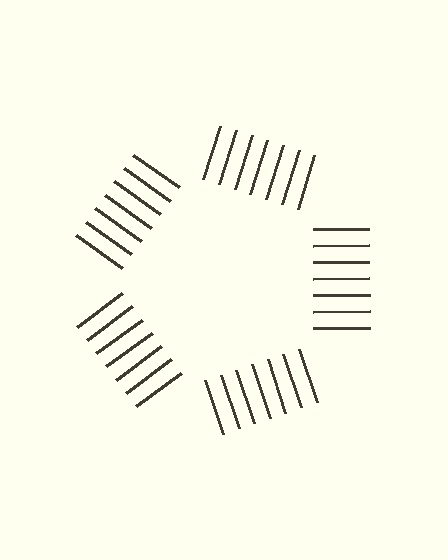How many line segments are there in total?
35 — 7 along each of the 5 edges.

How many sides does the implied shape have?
5 sides — the line-ends trace a pentagon.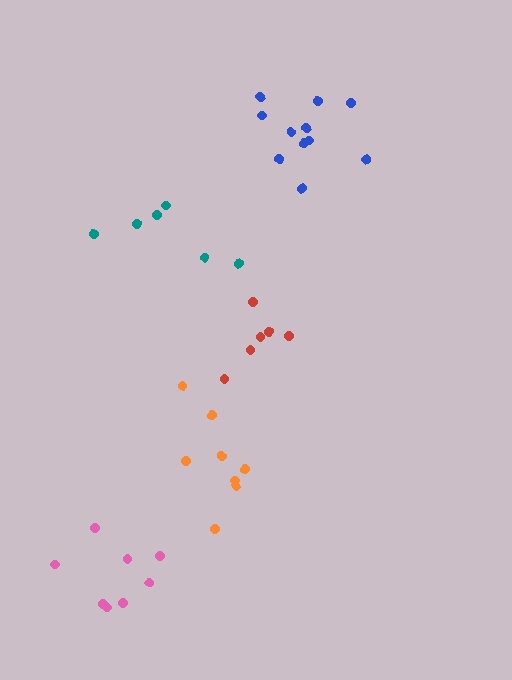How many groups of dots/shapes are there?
There are 5 groups.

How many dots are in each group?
Group 1: 6 dots, Group 2: 8 dots, Group 3: 6 dots, Group 4: 8 dots, Group 5: 11 dots (39 total).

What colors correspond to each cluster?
The clusters are colored: red, pink, teal, orange, blue.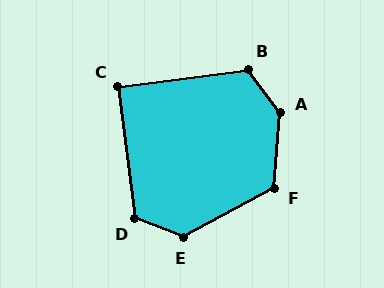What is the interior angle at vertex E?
Approximately 130 degrees (obtuse).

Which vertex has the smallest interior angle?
C, at approximately 90 degrees.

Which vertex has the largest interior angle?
A, at approximately 140 degrees.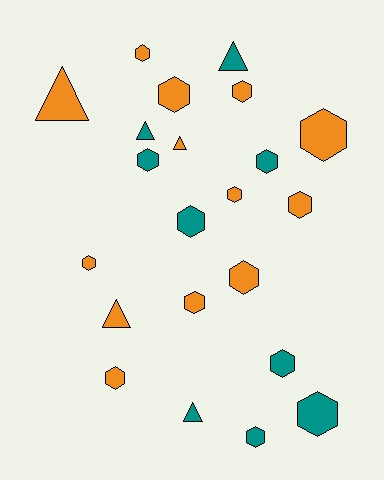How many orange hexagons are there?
There are 10 orange hexagons.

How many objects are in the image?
There are 22 objects.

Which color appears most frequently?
Orange, with 13 objects.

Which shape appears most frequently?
Hexagon, with 16 objects.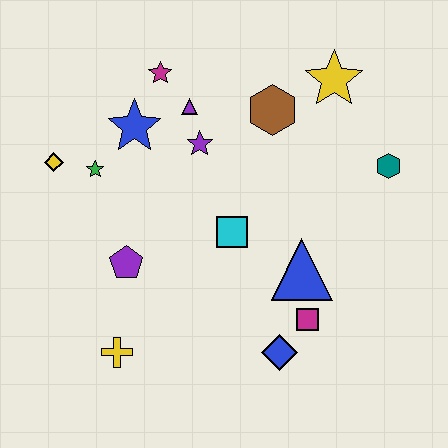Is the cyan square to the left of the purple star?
No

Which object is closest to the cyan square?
The blue triangle is closest to the cyan square.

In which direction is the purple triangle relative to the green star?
The purple triangle is to the right of the green star.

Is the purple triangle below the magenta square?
No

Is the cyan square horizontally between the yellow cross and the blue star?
No